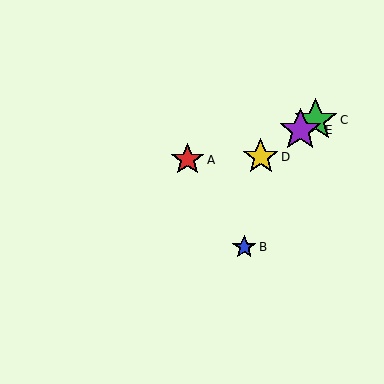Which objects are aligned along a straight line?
Objects C, D, E are aligned along a straight line.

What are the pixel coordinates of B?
Object B is at (244, 247).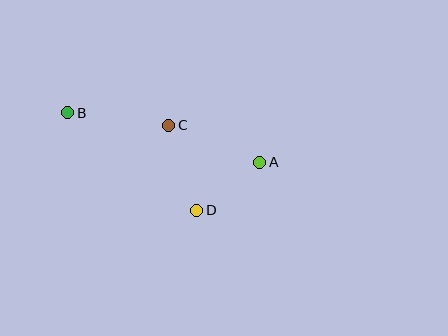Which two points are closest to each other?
Points A and D are closest to each other.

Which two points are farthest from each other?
Points A and B are farthest from each other.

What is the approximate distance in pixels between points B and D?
The distance between B and D is approximately 161 pixels.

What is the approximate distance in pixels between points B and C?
The distance between B and C is approximately 102 pixels.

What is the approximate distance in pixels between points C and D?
The distance between C and D is approximately 90 pixels.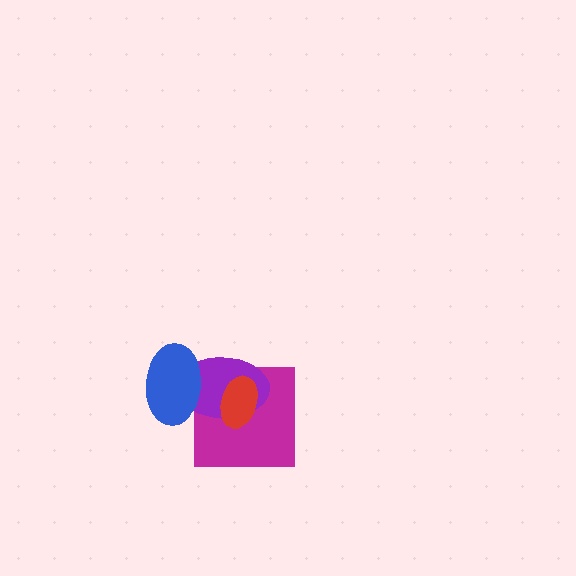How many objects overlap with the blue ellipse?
2 objects overlap with the blue ellipse.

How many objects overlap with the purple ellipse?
3 objects overlap with the purple ellipse.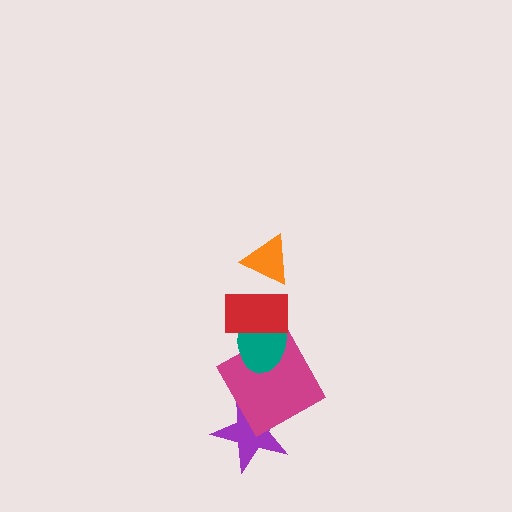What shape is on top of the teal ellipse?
The red rectangle is on top of the teal ellipse.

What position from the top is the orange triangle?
The orange triangle is 1st from the top.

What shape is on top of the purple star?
The magenta square is on top of the purple star.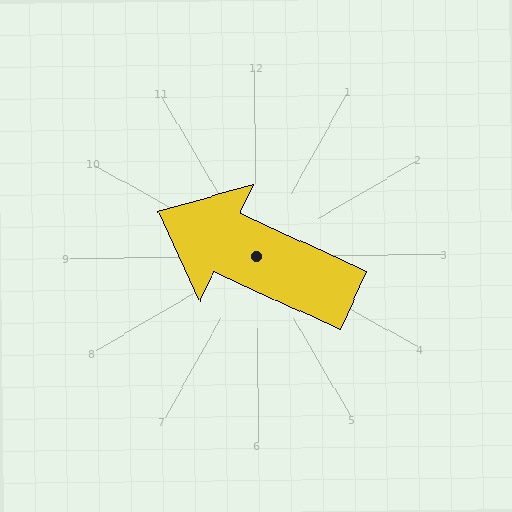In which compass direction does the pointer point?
Northwest.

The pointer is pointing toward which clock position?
Roughly 10 o'clock.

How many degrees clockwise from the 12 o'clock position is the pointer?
Approximately 295 degrees.